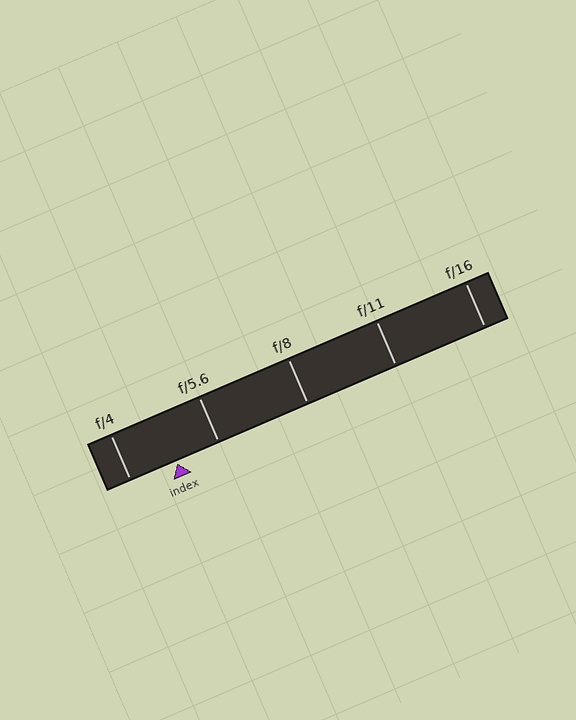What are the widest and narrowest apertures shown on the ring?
The widest aperture shown is f/4 and the narrowest is f/16.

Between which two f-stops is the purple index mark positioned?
The index mark is between f/4 and f/5.6.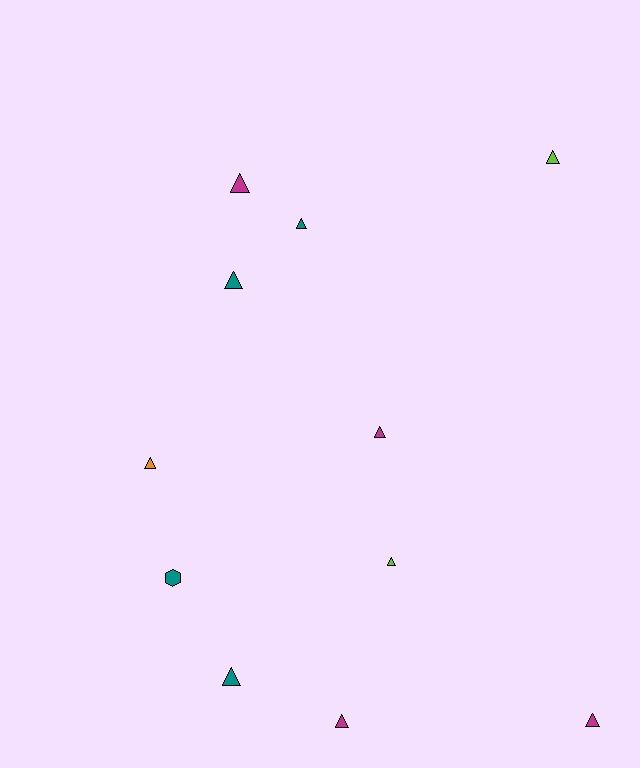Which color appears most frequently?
Magenta, with 4 objects.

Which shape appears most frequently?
Triangle, with 10 objects.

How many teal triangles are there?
There are 3 teal triangles.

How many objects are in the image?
There are 11 objects.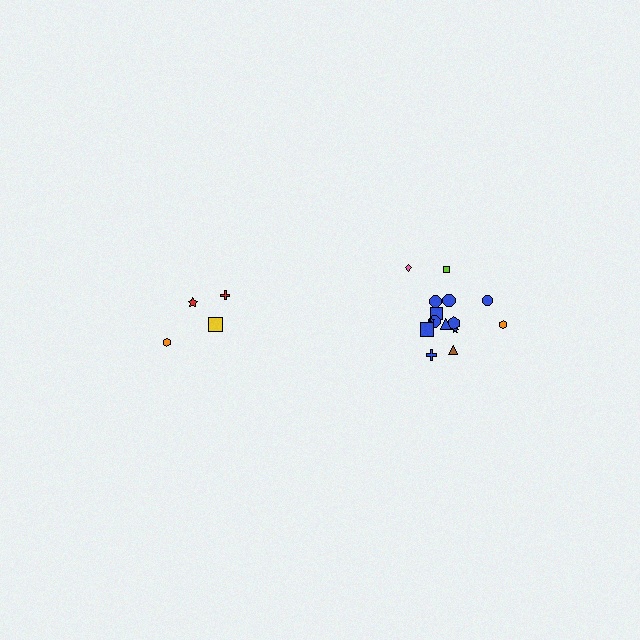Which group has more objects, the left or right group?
The right group.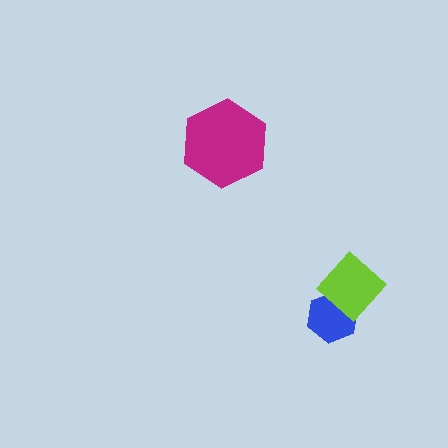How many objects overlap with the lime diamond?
1 object overlaps with the lime diamond.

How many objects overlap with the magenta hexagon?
0 objects overlap with the magenta hexagon.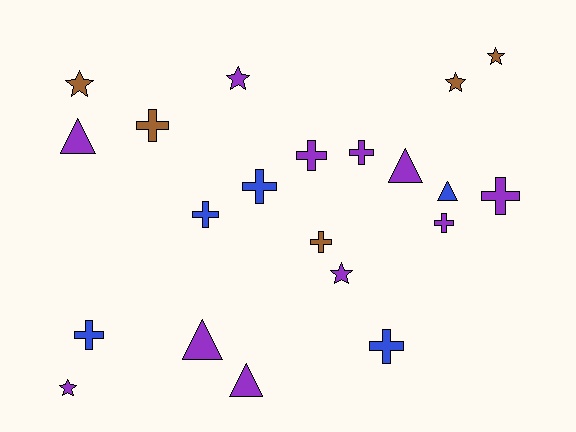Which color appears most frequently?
Purple, with 11 objects.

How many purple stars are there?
There are 3 purple stars.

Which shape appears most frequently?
Cross, with 10 objects.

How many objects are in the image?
There are 21 objects.